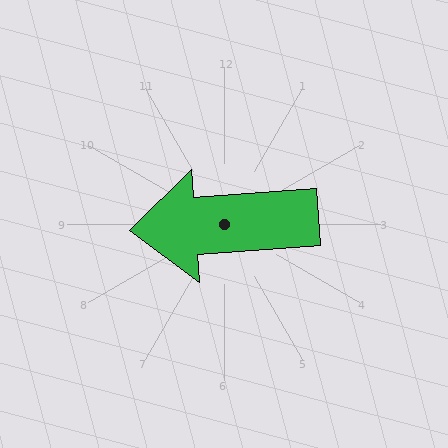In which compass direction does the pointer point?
West.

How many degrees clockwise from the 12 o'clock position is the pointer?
Approximately 266 degrees.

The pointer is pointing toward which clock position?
Roughly 9 o'clock.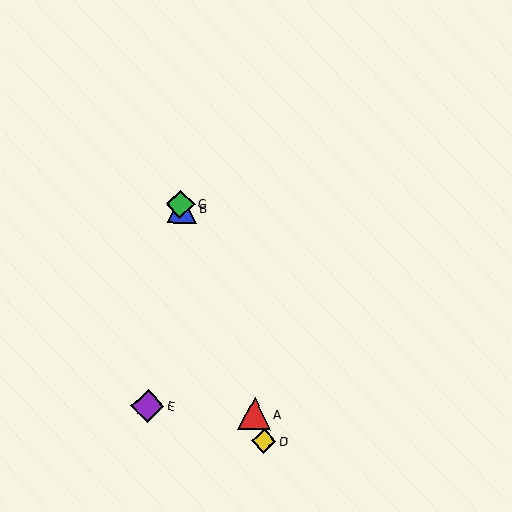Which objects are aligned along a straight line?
Objects A, B, C, D are aligned along a straight line.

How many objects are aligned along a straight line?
4 objects (A, B, C, D) are aligned along a straight line.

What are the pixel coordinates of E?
Object E is at (148, 406).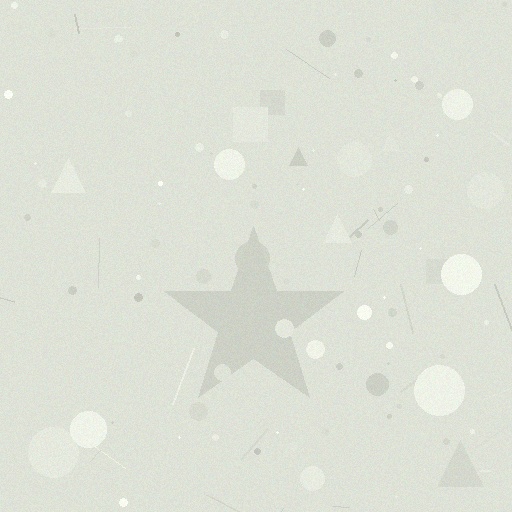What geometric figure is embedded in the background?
A star is embedded in the background.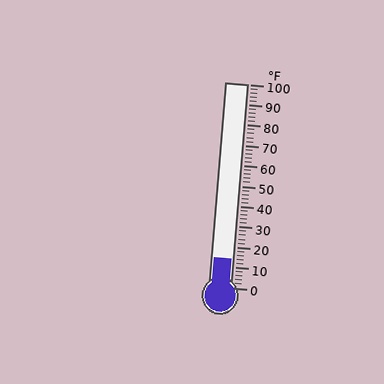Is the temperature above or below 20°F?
The temperature is below 20°F.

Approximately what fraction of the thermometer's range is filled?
The thermometer is filled to approximately 15% of its range.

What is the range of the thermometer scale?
The thermometer scale ranges from 0°F to 100°F.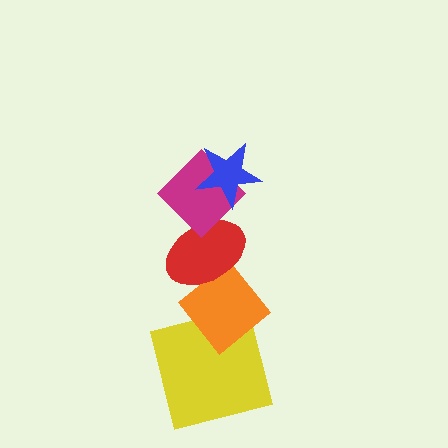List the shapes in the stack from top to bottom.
From top to bottom: the blue star, the magenta diamond, the red ellipse, the orange diamond, the yellow square.